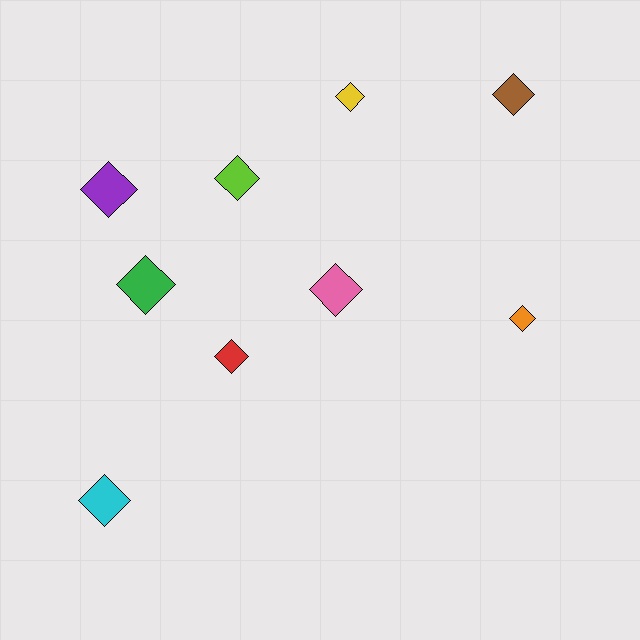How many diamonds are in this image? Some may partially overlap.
There are 9 diamonds.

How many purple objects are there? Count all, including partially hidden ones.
There is 1 purple object.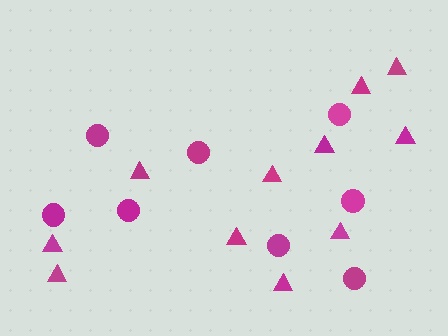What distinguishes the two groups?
There are 2 groups: one group of circles (8) and one group of triangles (11).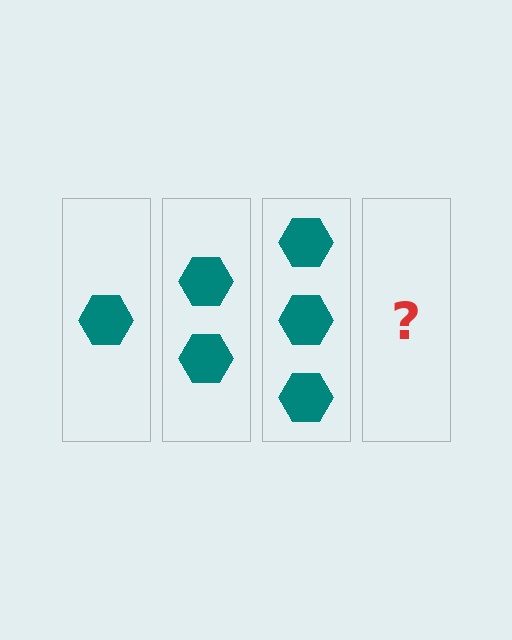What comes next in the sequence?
The next element should be 4 hexagons.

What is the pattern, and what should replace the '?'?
The pattern is that each step adds one more hexagon. The '?' should be 4 hexagons.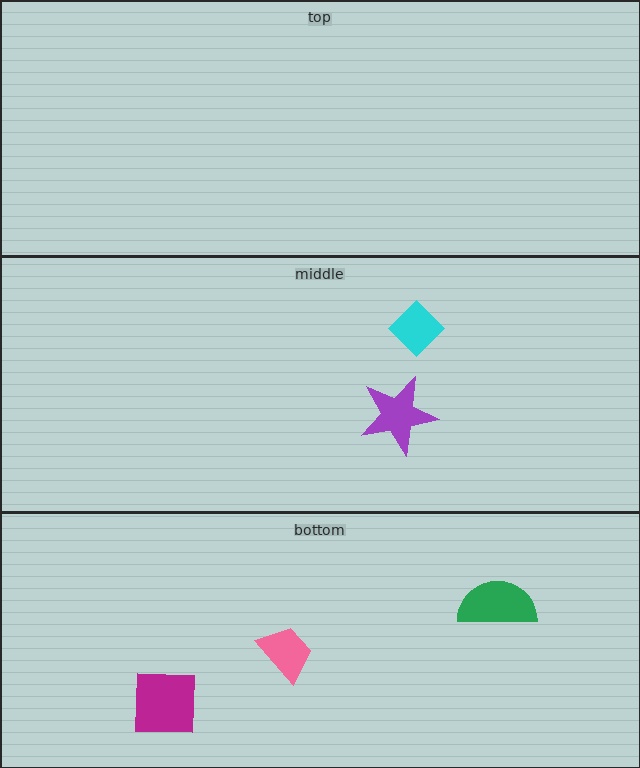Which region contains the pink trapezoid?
The bottom region.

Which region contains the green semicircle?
The bottom region.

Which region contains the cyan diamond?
The middle region.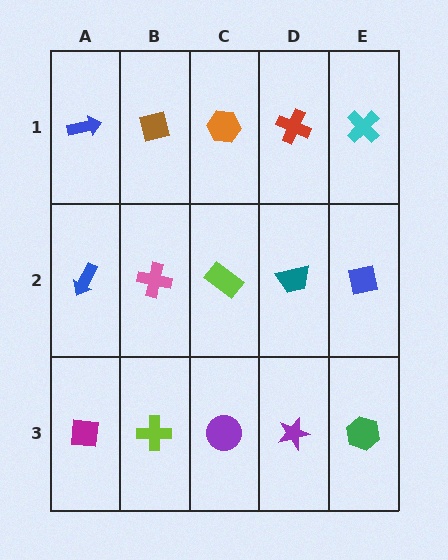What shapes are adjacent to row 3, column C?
A lime rectangle (row 2, column C), a lime cross (row 3, column B), a purple star (row 3, column D).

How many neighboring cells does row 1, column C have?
3.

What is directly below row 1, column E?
A blue square.